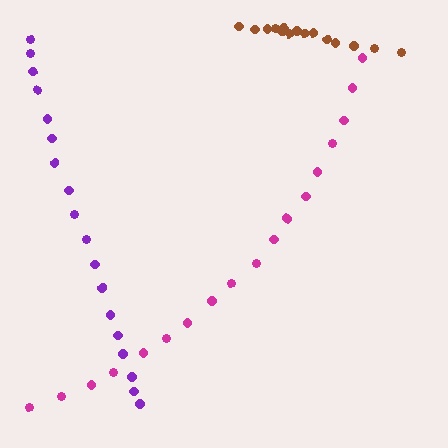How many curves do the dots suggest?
There are 3 distinct paths.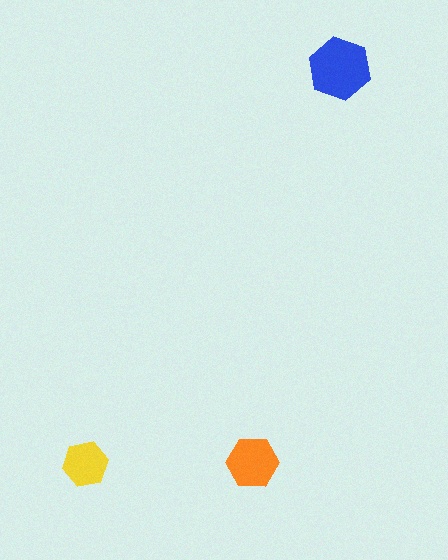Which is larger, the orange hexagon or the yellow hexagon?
The orange one.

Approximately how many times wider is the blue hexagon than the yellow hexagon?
About 1.5 times wider.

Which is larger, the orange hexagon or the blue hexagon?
The blue one.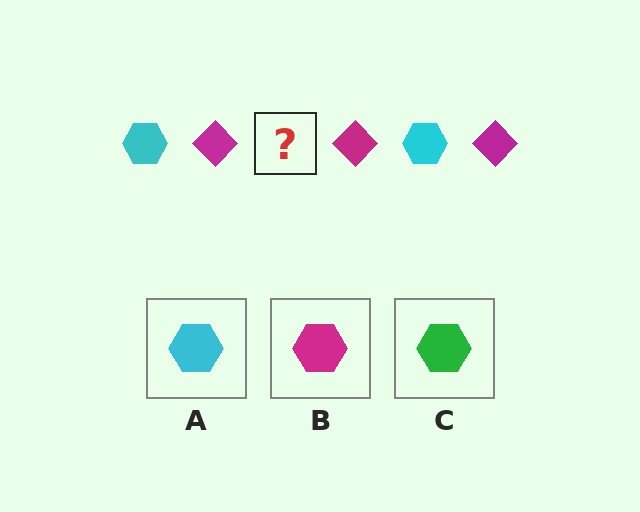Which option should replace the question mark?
Option A.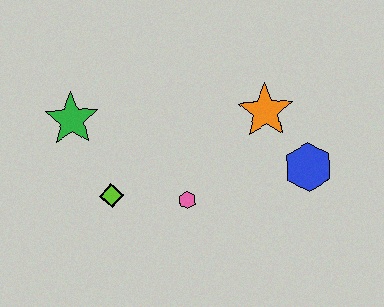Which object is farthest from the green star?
The blue hexagon is farthest from the green star.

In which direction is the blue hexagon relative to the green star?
The blue hexagon is to the right of the green star.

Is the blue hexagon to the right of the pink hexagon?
Yes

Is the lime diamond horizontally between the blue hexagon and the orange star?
No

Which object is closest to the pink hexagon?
The lime diamond is closest to the pink hexagon.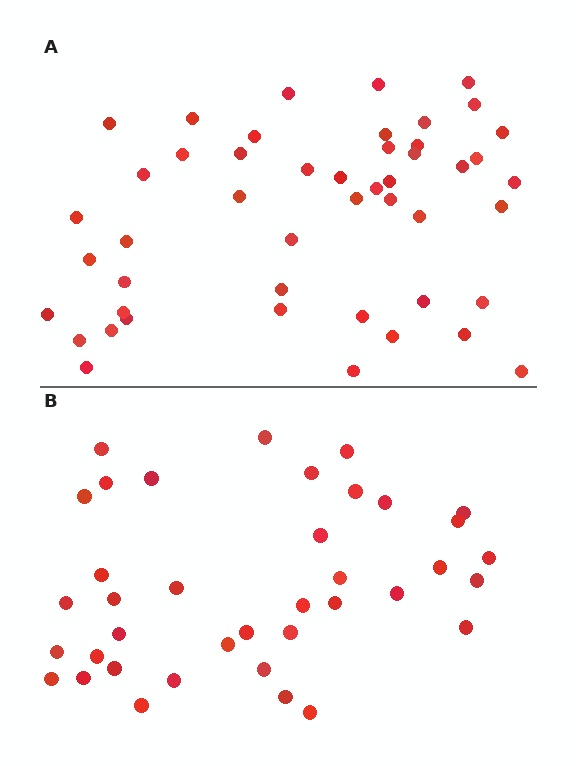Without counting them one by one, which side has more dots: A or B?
Region A (the top region) has more dots.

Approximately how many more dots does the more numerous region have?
Region A has roughly 10 or so more dots than region B.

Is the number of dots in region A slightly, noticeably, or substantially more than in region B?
Region A has noticeably more, but not dramatically so. The ratio is roughly 1.3 to 1.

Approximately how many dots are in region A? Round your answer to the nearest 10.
About 50 dots. (The exact count is 48, which rounds to 50.)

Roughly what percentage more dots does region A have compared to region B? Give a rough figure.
About 25% more.